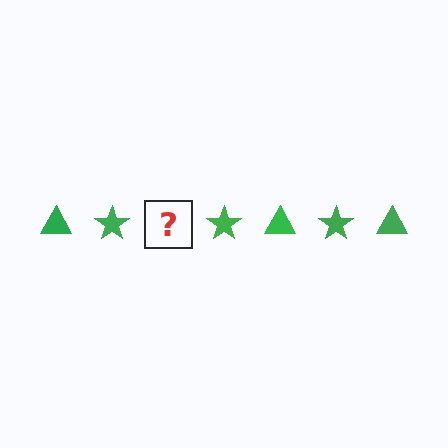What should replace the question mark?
The question mark should be replaced with a green triangle.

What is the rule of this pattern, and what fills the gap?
The rule is that the pattern cycles through triangle, star shapes in green. The gap should be filled with a green triangle.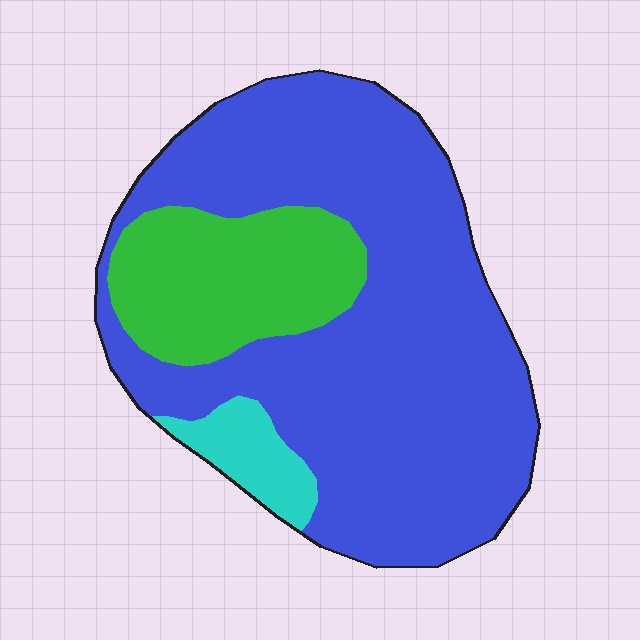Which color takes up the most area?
Blue, at roughly 75%.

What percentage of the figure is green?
Green covers 21% of the figure.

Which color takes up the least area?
Cyan, at roughly 5%.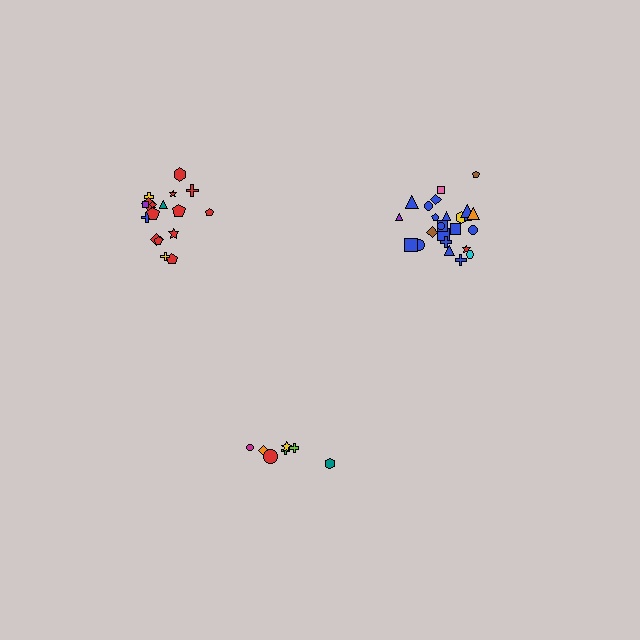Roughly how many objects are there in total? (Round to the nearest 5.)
Roughly 50 objects in total.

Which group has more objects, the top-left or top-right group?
The top-right group.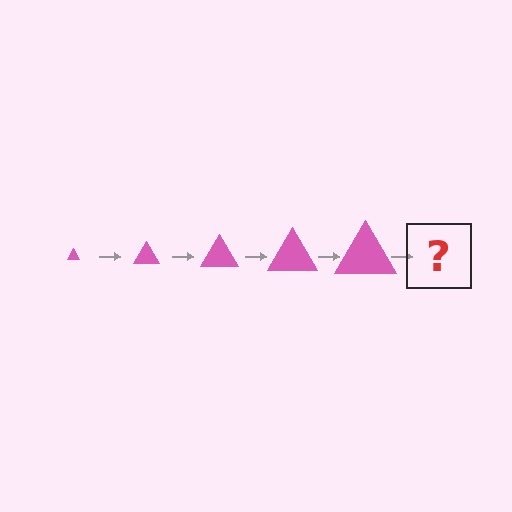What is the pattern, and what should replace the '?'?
The pattern is that the triangle gets progressively larger each step. The '?' should be a pink triangle, larger than the previous one.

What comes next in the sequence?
The next element should be a pink triangle, larger than the previous one.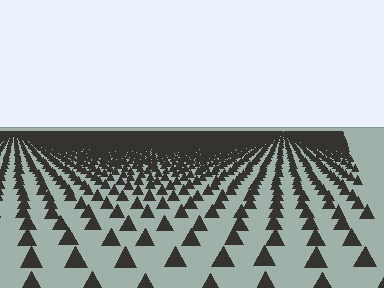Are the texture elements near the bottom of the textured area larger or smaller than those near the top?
Larger. Near the bottom, elements are closer to the viewer and appear at a bigger on-screen size.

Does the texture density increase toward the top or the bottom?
Density increases toward the top.